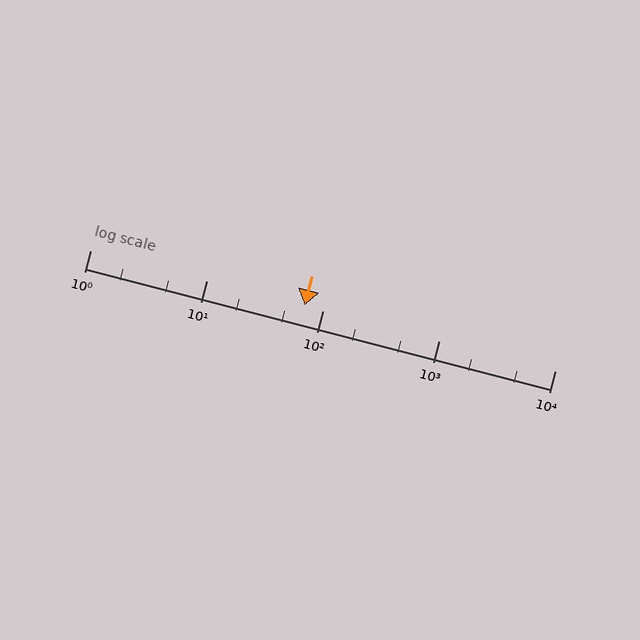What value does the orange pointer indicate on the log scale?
The pointer indicates approximately 70.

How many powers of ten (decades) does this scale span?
The scale spans 4 decades, from 1 to 10000.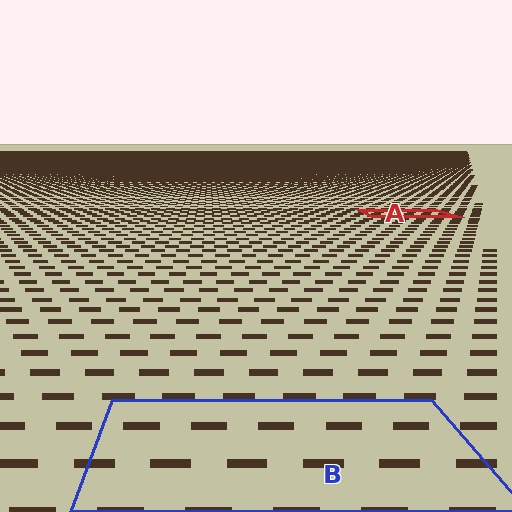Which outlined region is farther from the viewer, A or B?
Region A is farther from the viewer — the texture elements inside it appear smaller and more densely packed.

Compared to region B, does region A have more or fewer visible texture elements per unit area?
Region A has more texture elements per unit area — they are packed more densely because it is farther away.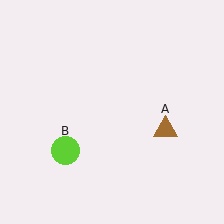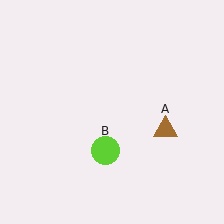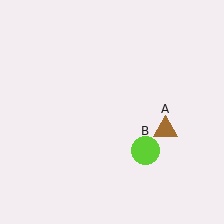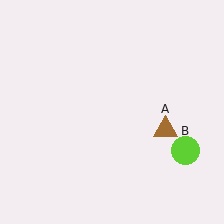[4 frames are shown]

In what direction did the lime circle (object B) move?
The lime circle (object B) moved right.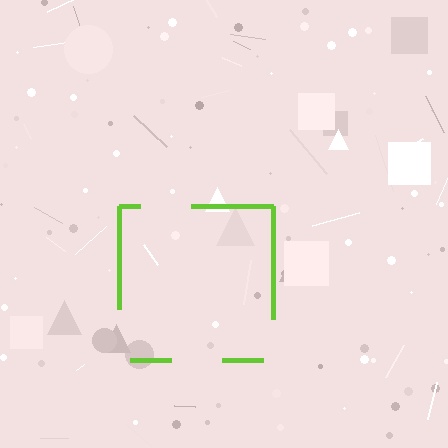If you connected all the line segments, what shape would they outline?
They would outline a square.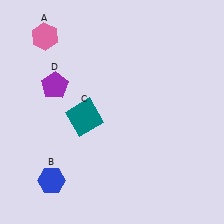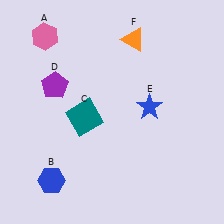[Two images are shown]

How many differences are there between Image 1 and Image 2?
There are 2 differences between the two images.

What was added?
A blue star (E), an orange triangle (F) were added in Image 2.